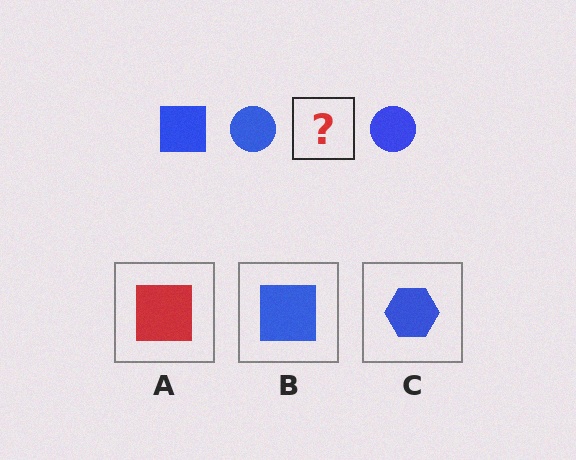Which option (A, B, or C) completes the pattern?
B.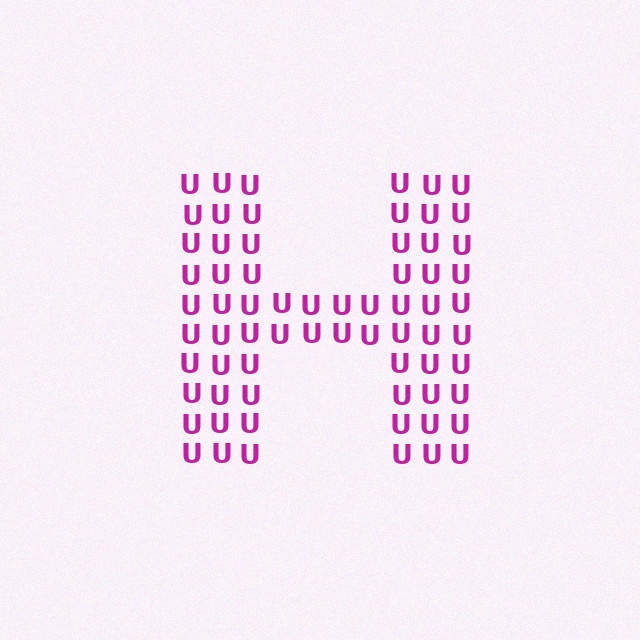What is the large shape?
The large shape is the letter H.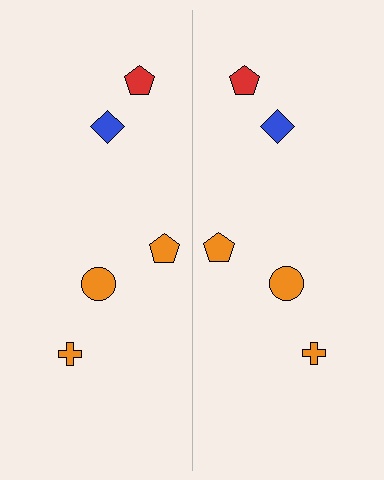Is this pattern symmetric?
Yes, this pattern has bilateral (reflection) symmetry.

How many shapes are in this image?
There are 10 shapes in this image.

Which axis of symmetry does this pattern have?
The pattern has a vertical axis of symmetry running through the center of the image.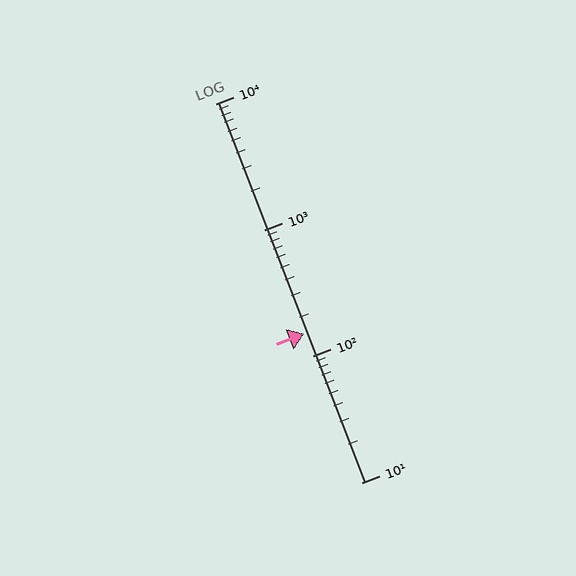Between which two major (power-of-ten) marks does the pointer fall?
The pointer is between 100 and 1000.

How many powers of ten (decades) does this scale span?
The scale spans 3 decades, from 10 to 10000.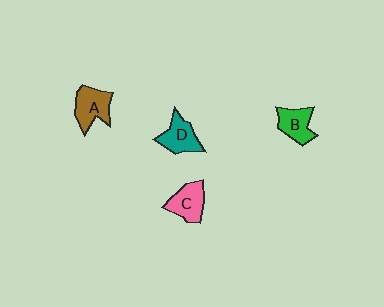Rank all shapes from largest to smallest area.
From largest to smallest: A (brown), C (pink), D (teal), B (green).